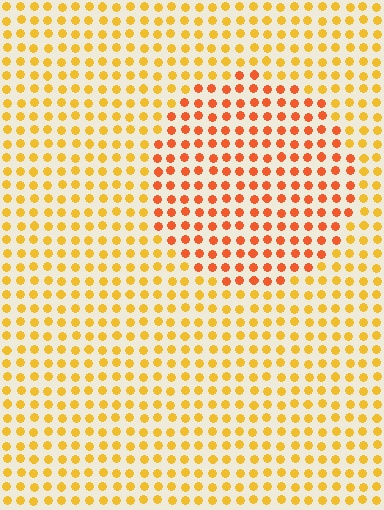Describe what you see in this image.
The image is filled with small yellow elements in a uniform arrangement. A circle-shaped region is visible where the elements are tinted to a slightly different hue, forming a subtle color boundary.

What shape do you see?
I see a circle.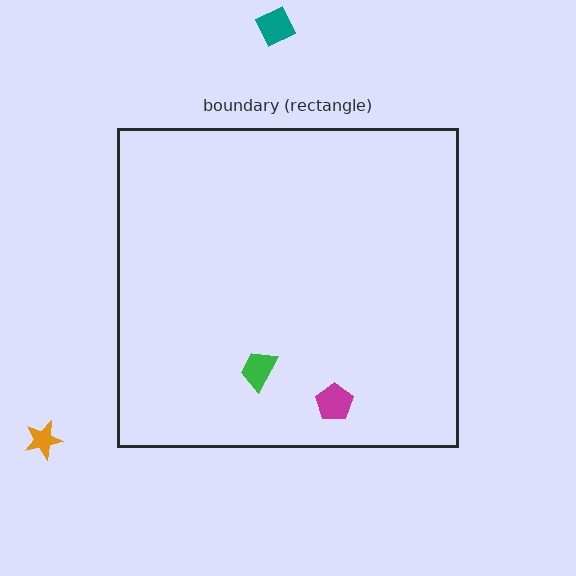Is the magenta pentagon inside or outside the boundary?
Inside.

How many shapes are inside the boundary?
2 inside, 2 outside.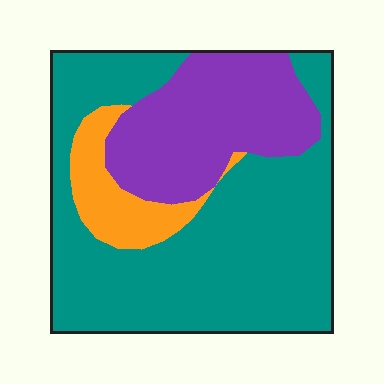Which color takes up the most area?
Teal, at roughly 60%.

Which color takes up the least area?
Orange, at roughly 10%.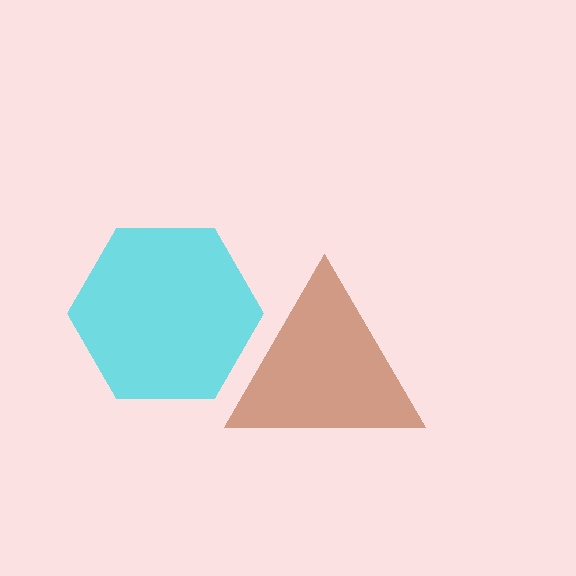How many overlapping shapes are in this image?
There are 2 overlapping shapes in the image.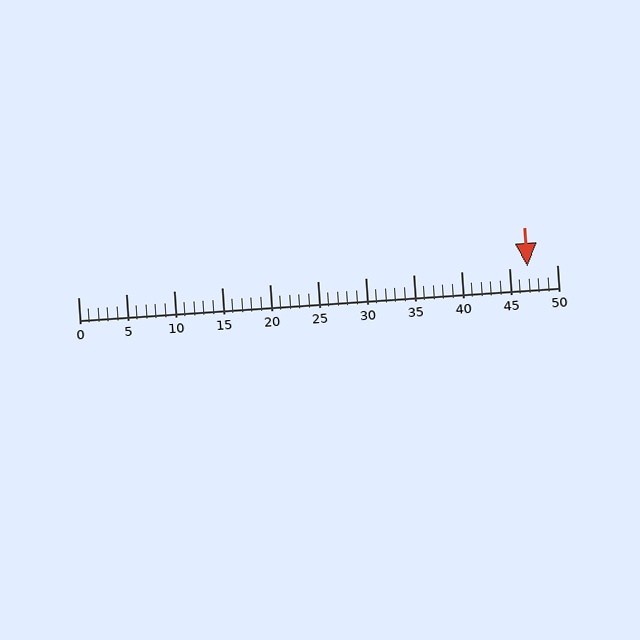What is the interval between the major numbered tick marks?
The major tick marks are spaced 5 units apart.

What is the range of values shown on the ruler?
The ruler shows values from 0 to 50.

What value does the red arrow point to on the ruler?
The red arrow points to approximately 47.